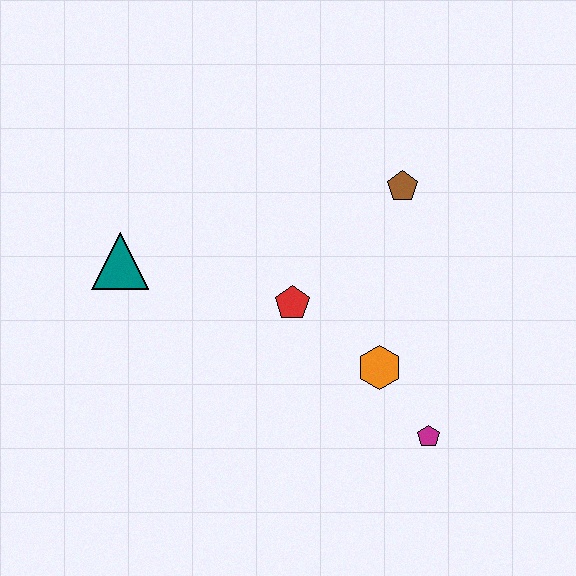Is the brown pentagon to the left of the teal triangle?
No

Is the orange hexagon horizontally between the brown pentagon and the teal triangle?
Yes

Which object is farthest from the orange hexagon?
The teal triangle is farthest from the orange hexagon.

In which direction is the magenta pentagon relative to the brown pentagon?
The magenta pentagon is below the brown pentagon.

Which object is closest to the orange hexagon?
The magenta pentagon is closest to the orange hexagon.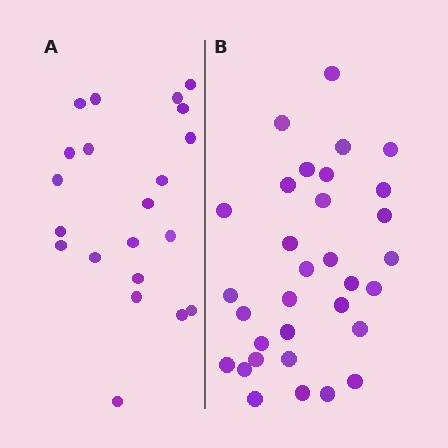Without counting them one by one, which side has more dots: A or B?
Region B (the right region) has more dots.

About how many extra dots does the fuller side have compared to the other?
Region B has roughly 12 or so more dots than region A.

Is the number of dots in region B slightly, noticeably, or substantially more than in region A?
Region B has substantially more. The ratio is roughly 1.5 to 1.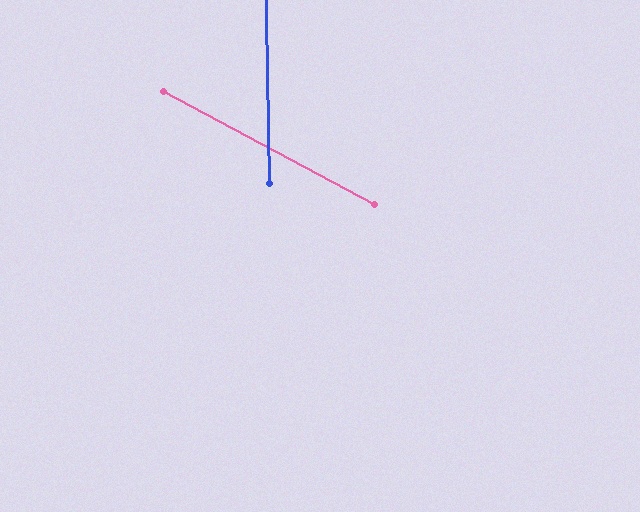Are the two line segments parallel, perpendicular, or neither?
Neither parallel nor perpendicular — they differ by about 61°.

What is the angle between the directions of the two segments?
Approximately 61 degrees.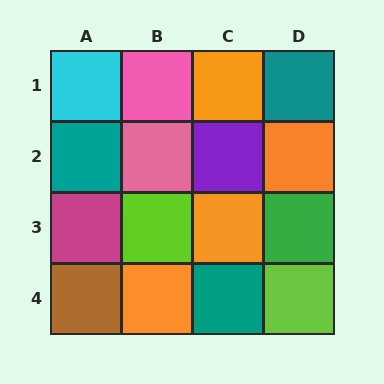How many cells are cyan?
1 cell is cyan.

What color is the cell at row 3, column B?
Lime.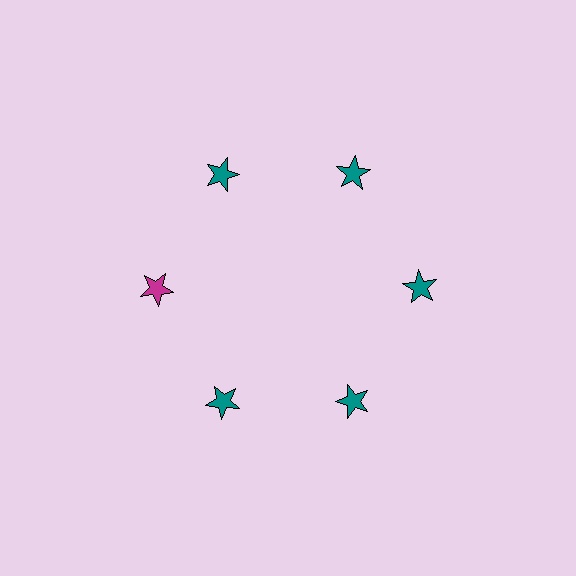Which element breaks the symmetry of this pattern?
The magenta star at roughly the 9 o'clock position breaks the symmetry. All other shapes are teal stars.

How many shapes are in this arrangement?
There are 6 shapes arranged in a ring pattern.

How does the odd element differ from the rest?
It has a different color: magenta instead of teal.